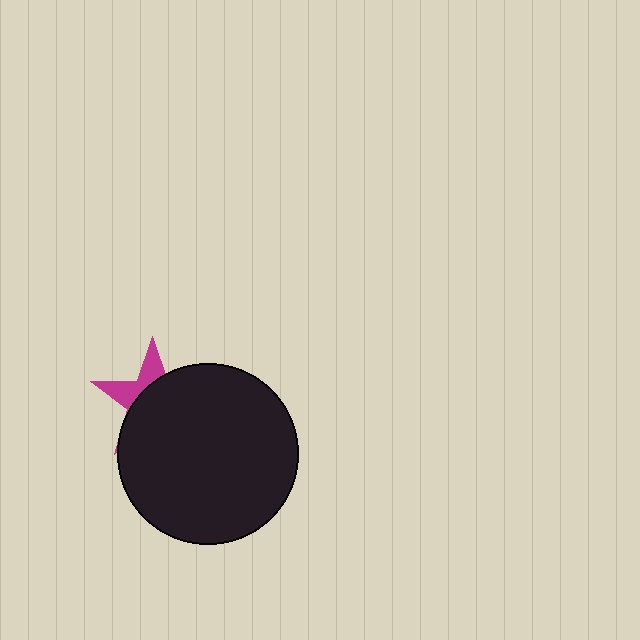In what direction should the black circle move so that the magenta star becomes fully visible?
The black circle should move toward the lower-right. That is the shortest direction to clear the overlap and leave the magenta star fully visible.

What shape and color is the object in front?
The object in front is a black circle.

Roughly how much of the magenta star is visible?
A small part of it is visible (roughly 31%).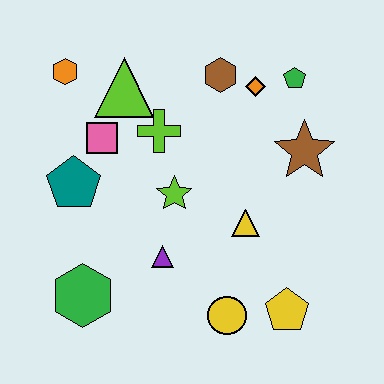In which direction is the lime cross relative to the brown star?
The lime cross is to the left of the brown star.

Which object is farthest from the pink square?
The yellow pentagon is farthest from the pink square.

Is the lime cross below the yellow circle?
No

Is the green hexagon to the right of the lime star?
No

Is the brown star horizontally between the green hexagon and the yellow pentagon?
No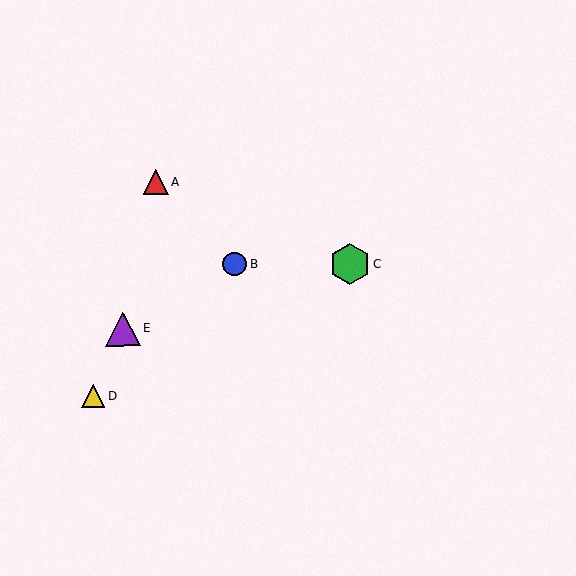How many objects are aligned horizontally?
2 objects (B, C) are aligned horizontally.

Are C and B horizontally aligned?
Yes, both are at y≈264.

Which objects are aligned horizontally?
Objects B, C are aligned horizontally.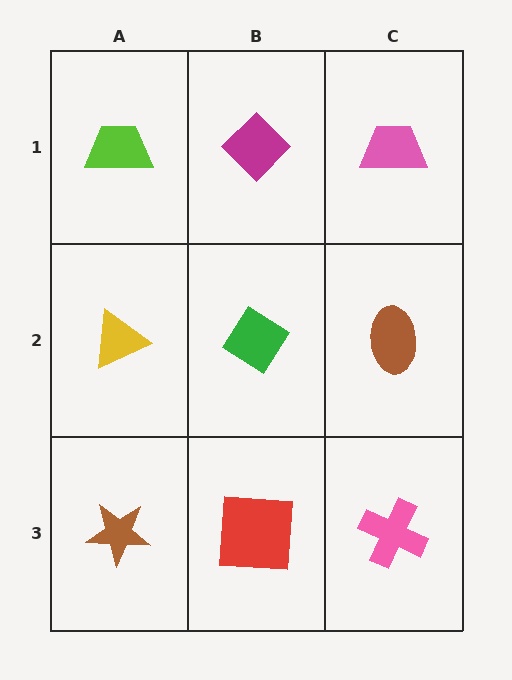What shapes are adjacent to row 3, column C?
A brown ellipse (row 2, column C), a red square (row 3, column B).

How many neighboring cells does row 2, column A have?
3.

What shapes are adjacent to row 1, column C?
A brown ellipse (row 2, column C), a magenta diamond (row 1, column B).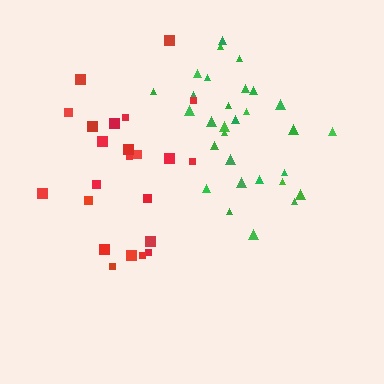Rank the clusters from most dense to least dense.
green, red.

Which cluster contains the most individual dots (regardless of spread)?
Green (30).